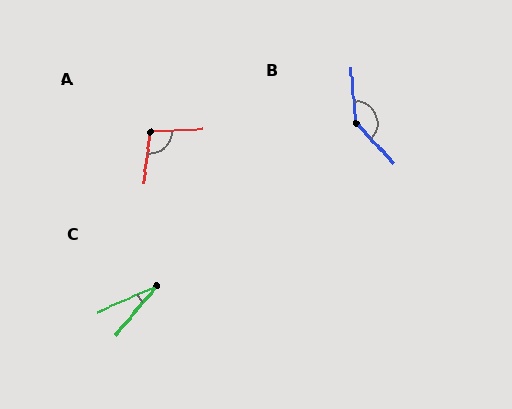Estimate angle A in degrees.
Approximately 101 degrees.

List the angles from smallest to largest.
C (26°), A (101°), B (142°).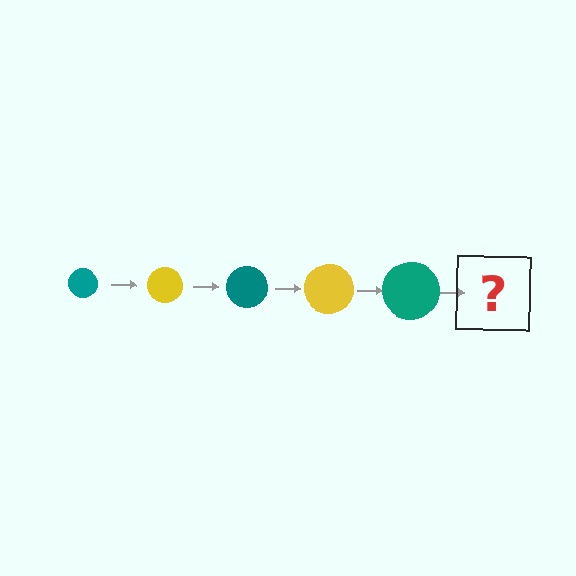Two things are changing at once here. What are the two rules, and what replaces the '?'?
The two rules are that the circle grows larger each step and the color cycles through teal and yellow. The '?' should be a yellow circle, larger than the previous one.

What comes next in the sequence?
The next element should be a yellow circle, larger than the previous one.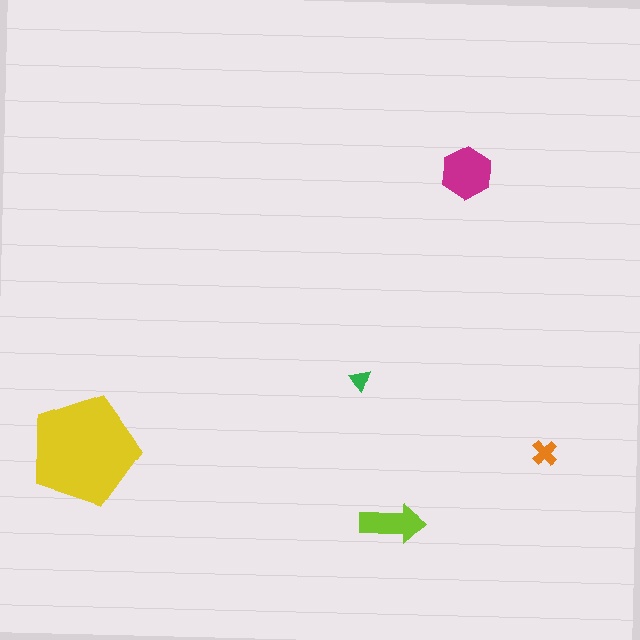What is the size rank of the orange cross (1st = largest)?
4th.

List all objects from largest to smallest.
The yellow pentagon, the magenta hexagon, the lime arrow, the orange cross, the green triangle.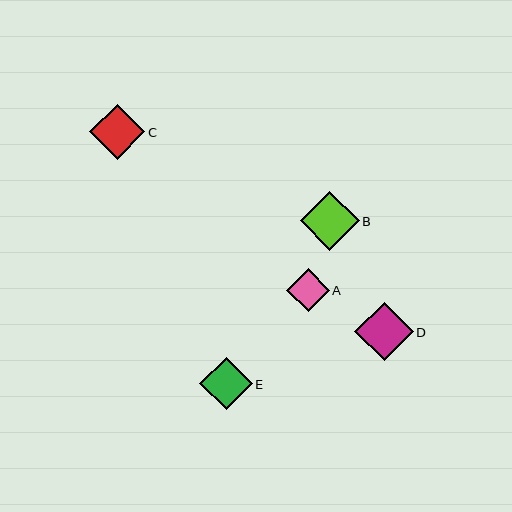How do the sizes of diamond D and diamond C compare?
Diamond D and diamond C are approximately the same size.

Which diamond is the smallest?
Diamond A is the smallest with a size of approximately 43 pixels.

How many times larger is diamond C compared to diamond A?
Diamond C is approximately 1.3 times the size of diamond A.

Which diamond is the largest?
Diamond B is the largest with a size of approximately 59 pixels.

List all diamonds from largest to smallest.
From largest to smallest: B, D, C, E, A.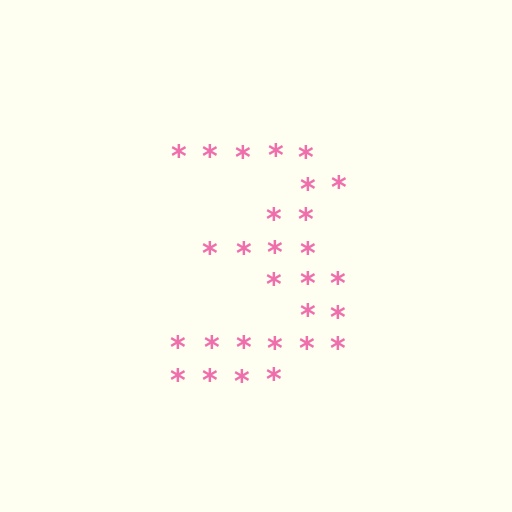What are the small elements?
The small elements are asterisks.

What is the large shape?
The large shape is the digit 3.